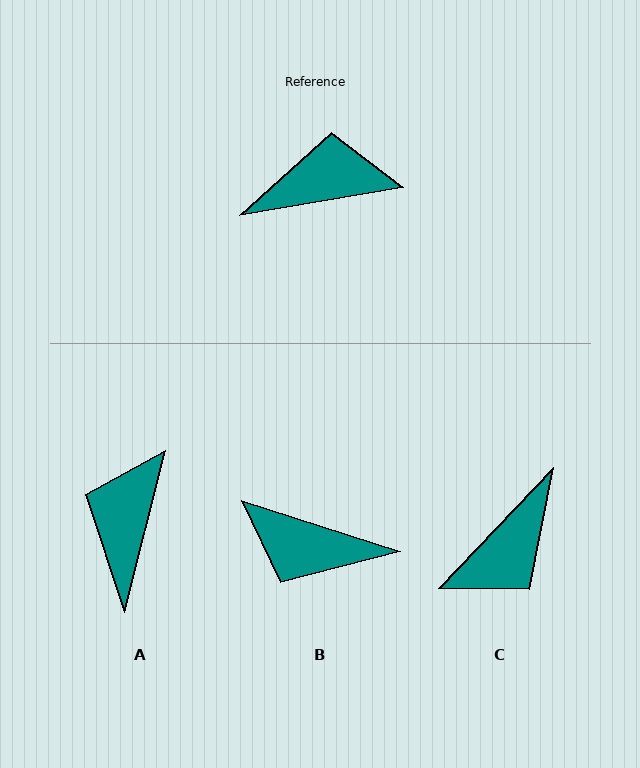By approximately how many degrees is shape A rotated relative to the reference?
Approximately 66 degrees counter-clockwise.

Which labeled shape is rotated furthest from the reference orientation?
B, about 152 degrees away.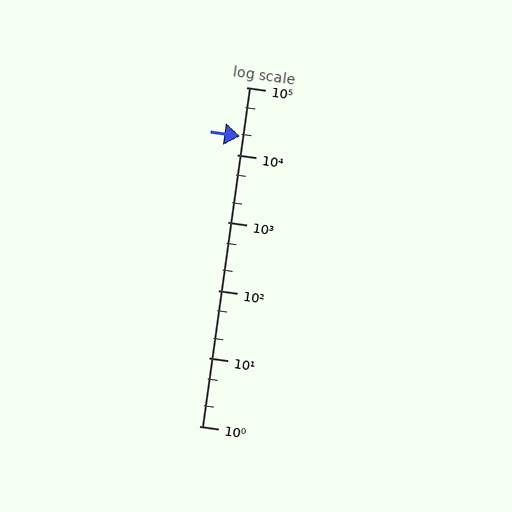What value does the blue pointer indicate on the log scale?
The pointer indicates approximately 19000.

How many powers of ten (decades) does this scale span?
The scale spans 5 decades, from 1 to 100000.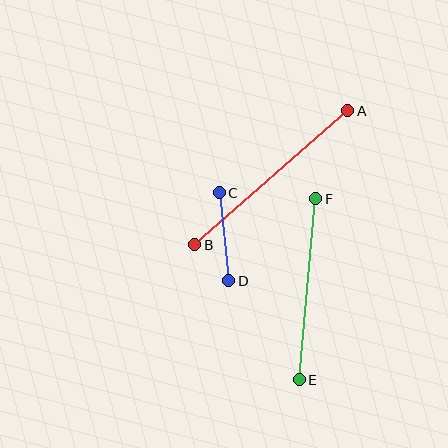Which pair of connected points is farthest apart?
Points A and B are farthest apart.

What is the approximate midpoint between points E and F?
The midpoint is at approximately (308, 289) pixels.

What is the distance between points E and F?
The distance is approximately 182 pixels.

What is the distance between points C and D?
The distance is approximately 89 pixels.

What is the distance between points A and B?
The distance is approximately 204 pixels.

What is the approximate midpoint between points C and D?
The midpoint is at approximately (224, 237) pixels.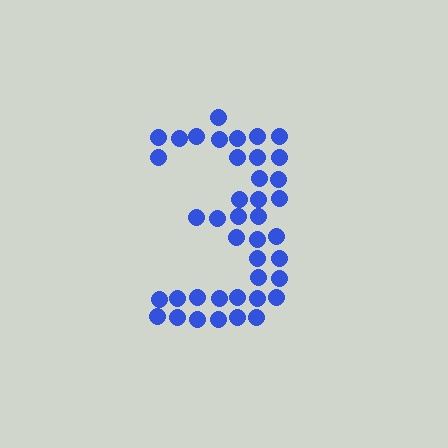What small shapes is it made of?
It is made of small circles.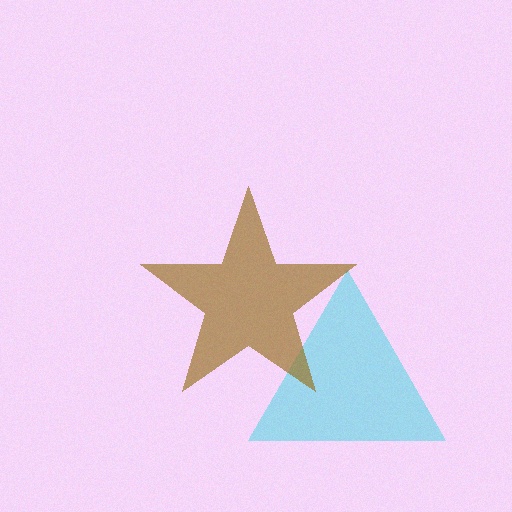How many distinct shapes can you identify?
There are 2 distinct shapes: a cyan triangle, a brown star.